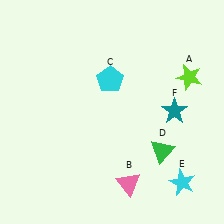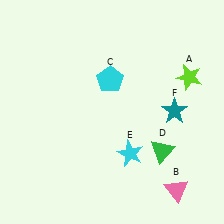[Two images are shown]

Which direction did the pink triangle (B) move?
The pink triangle (B) moved right.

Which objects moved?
The objects that moved are: the pink triangle (B), the cyan star (E).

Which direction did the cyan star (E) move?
The cyan star (E) moved left.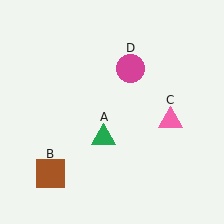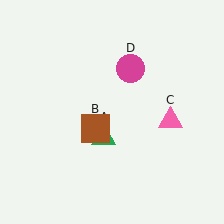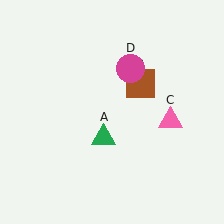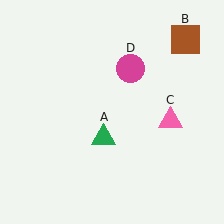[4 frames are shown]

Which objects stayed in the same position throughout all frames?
Green triangle (object A) and pink triangle (object C) and magenta circle (object D) remained stationary.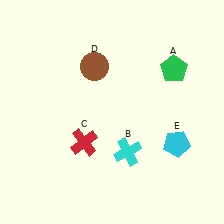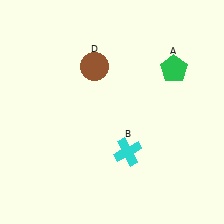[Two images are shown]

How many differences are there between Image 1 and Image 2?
There are 2 differences between the two images.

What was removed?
The red cross (C), the cyan pentagon (E) were removed in Image 2.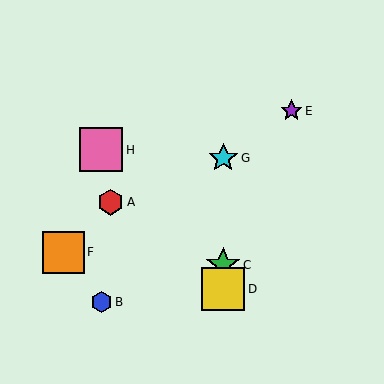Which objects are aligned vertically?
Objects C, D, G are aligned vertically.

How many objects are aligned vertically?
3 objects (C, D, G) are aligned vertically.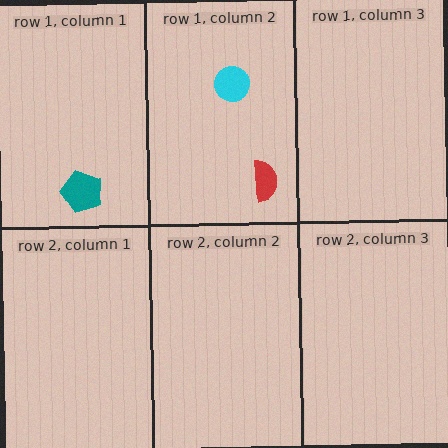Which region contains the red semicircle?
The row 1, column 2 region.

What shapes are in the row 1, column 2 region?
The cyan circle, the red semicircle.